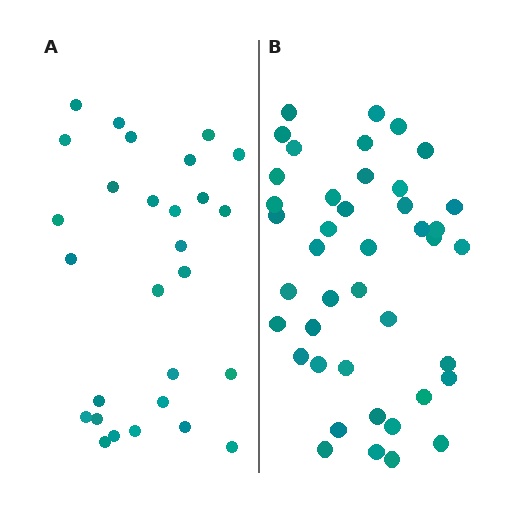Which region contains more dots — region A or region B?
Region B (the right region) has more dots.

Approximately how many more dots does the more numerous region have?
Region B has approximately 15 more dots than region A.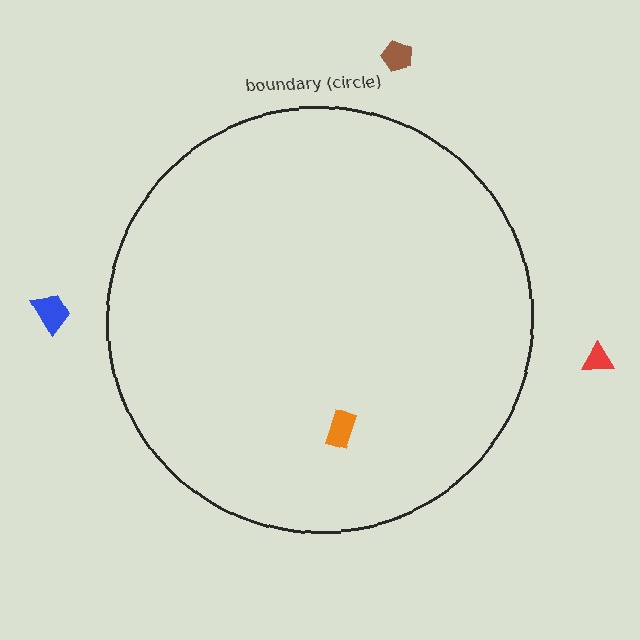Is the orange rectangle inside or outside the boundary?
Inside.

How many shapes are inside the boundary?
1 inside, 3 outside.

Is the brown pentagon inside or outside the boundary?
Outside.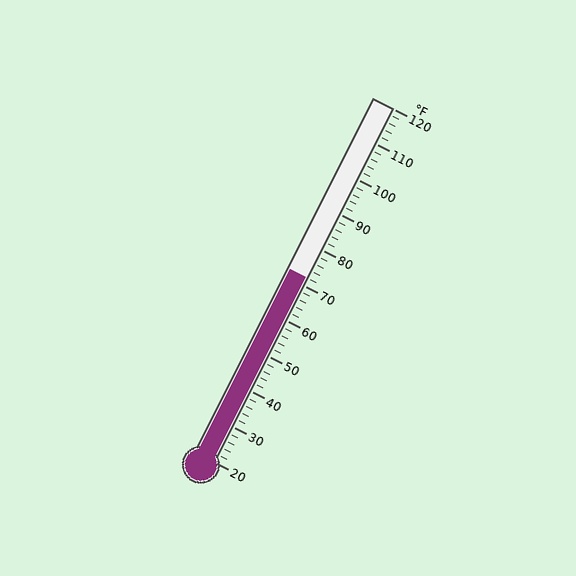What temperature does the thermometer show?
The thermometer shows approximately 72°F.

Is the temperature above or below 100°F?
The temperature is below 100°F.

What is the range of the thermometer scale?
The thermometer scale ranges from 20°F to 120°F.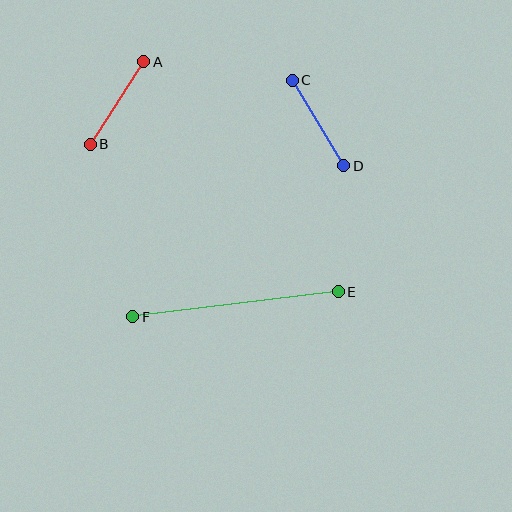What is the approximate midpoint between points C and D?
The midpoint is at approximately (318, 123) pixels.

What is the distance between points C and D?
The distance is approximately 100 pixels.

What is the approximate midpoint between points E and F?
The midpoint is at approximately (236, 304) pixels.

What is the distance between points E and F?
The distance is approximately 207 pixels.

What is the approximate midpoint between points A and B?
The midpoint is at approximately (117, 103) pixels.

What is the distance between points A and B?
The distance is approximately 98 pixels.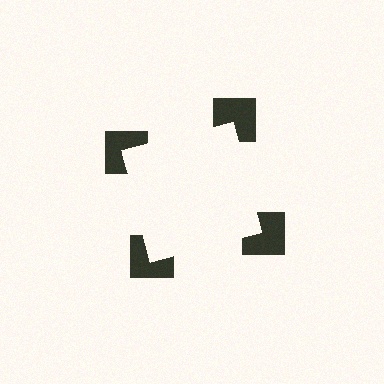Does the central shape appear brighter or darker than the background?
It typically appears slightly brighter than the background, even though no actual brightness change is drawn.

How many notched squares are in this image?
There are 4 — one at each vertex of the illusory square.